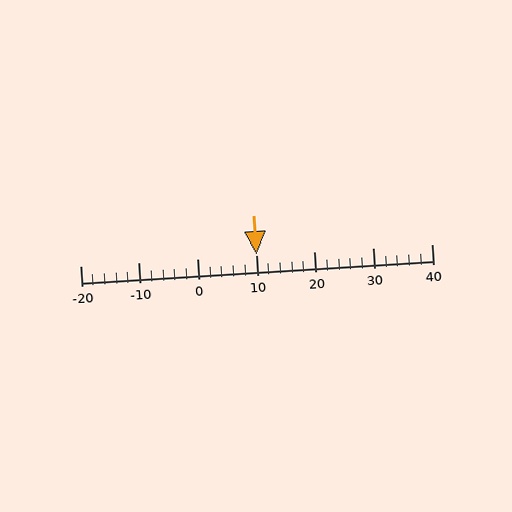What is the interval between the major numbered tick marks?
The major tick marks are spaced 10 units apart.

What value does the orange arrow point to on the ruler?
The orange arrow points to approximately 10.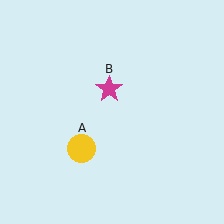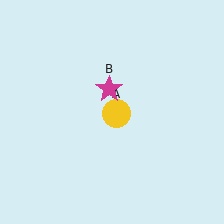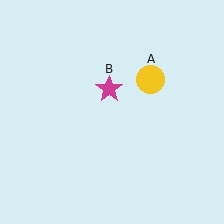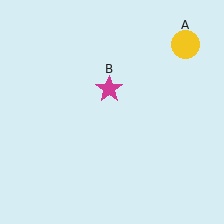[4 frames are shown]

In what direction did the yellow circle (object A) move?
The yellow circle (object A) moved up and to the right.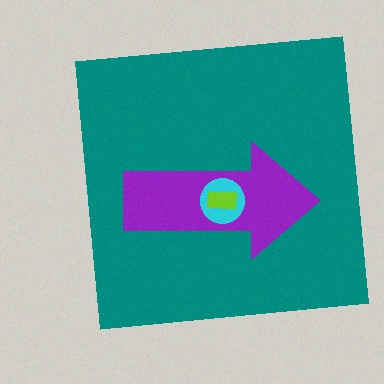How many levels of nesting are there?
4.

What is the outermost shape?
The teal square.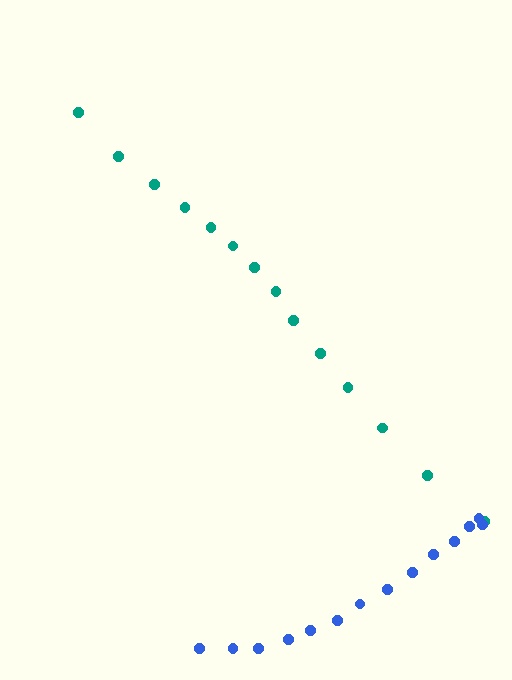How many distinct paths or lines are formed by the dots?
There are 2 distinct paths.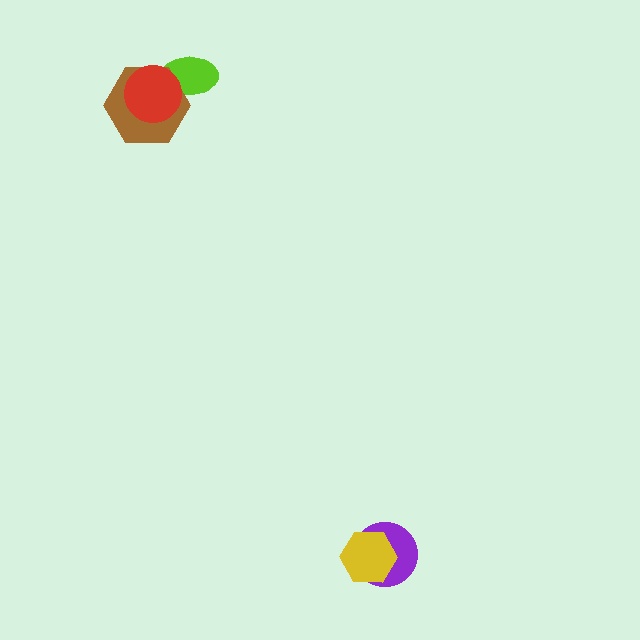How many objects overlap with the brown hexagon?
2 objects overlap with the brown hexagon.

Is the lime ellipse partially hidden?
Yes, it is partially covered by another shape.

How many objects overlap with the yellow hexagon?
1 object overlaps with the yellow hexagon.